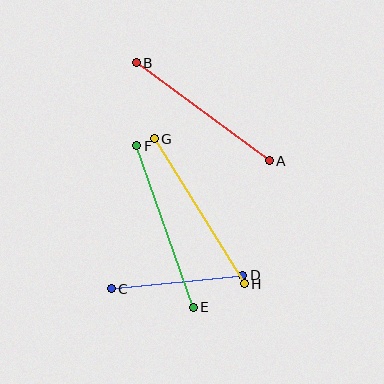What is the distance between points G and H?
The distance is approximately 171 pixels.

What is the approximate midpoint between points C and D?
The midpoint is at approximately (177, 282) pixels.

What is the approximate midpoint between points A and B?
The midpoint is at approximately (203, 112) pixels.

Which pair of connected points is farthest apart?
Points E and F are farthest apart.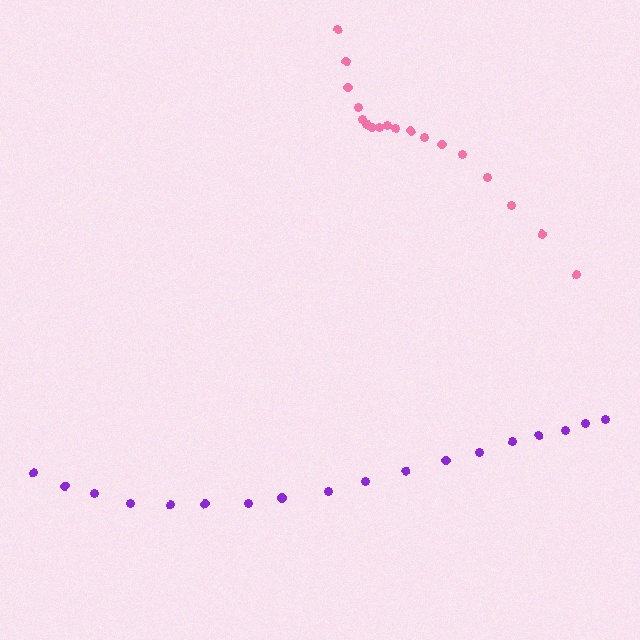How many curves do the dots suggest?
There are 2 distinct paths.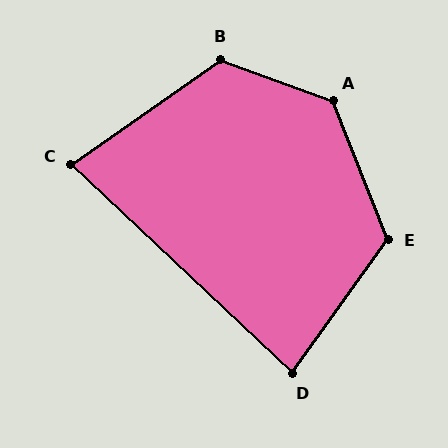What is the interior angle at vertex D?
Approximately 82 degrees (acute).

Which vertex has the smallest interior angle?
C, at approximately 78 degrees.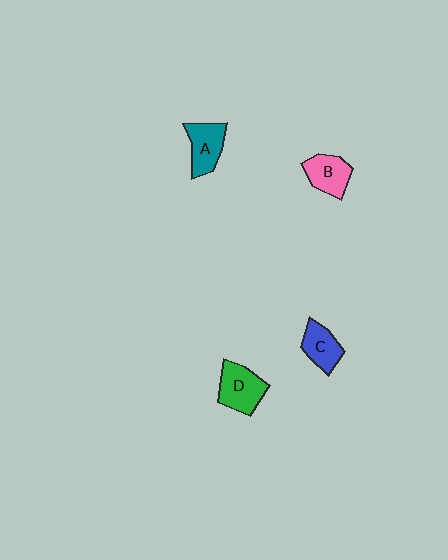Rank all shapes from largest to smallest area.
From largest to smallest: D (green), A (teal), B (pink), C (blue).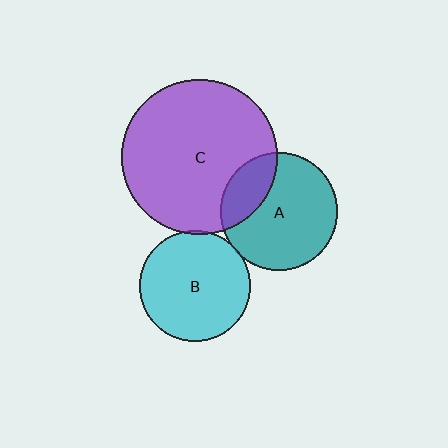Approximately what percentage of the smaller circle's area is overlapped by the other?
Approximately 5%.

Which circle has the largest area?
Circle C (purple).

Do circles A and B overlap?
Yes.